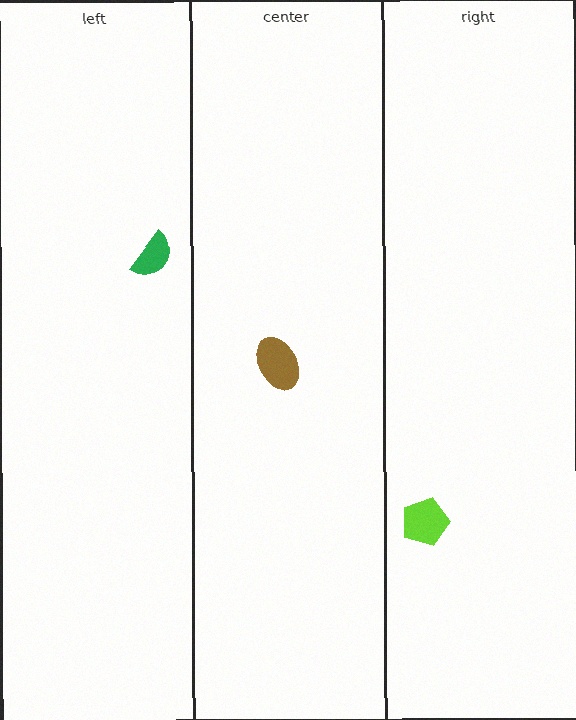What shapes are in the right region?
The lime pentagon.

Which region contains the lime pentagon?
The right region.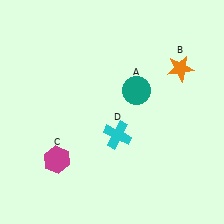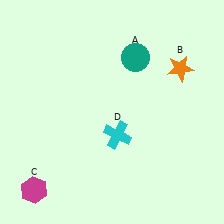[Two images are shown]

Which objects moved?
The objects that moved are: the teal circle (A), the magenta hexagon (C).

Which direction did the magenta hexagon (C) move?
The magenta hexagon (C) moved down.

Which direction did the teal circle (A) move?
The teal circle (A) moved up.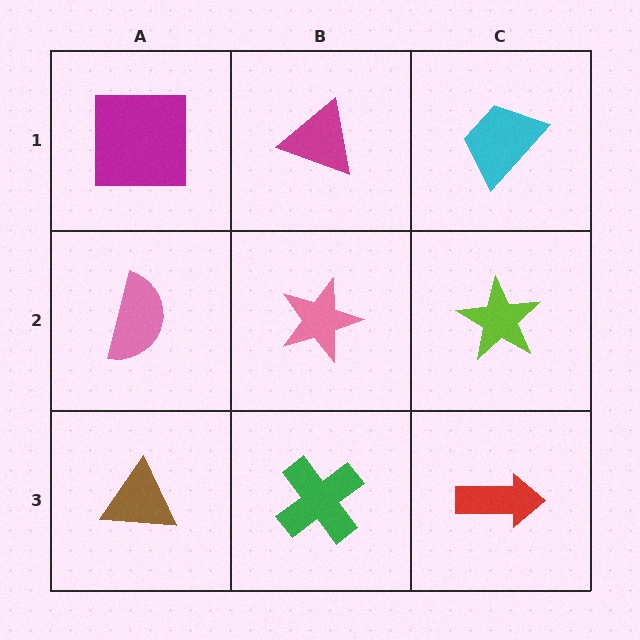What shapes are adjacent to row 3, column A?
A pink semicircle (row 2, column A), a green cross (row 3, column B).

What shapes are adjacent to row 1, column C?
A lime star (row 2, column C), a magenta triangle (row 1, column B).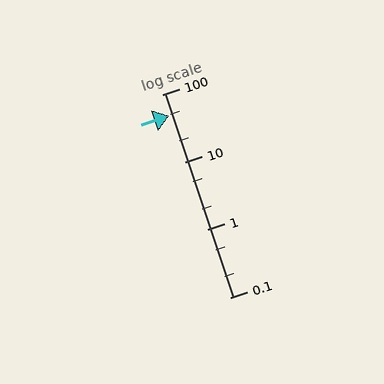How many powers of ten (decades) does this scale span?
The scale spans 3 decades, from 0.1 to 100.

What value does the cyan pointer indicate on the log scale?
The pointer indicates approximately 49.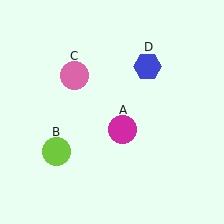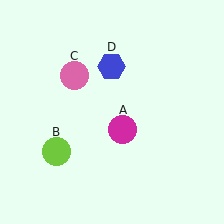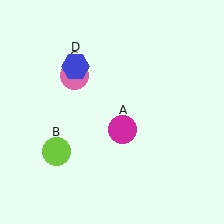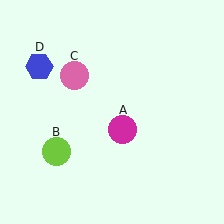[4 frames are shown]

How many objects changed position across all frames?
1 object changed position: blue hexagon (object D).